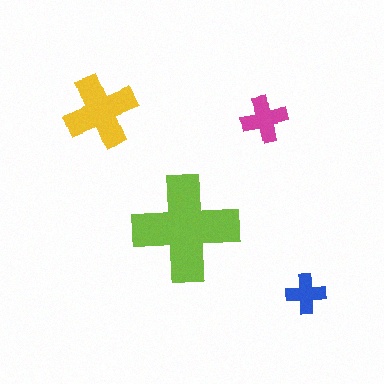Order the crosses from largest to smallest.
the lime one, the yellow one, the magenta one, the blue one.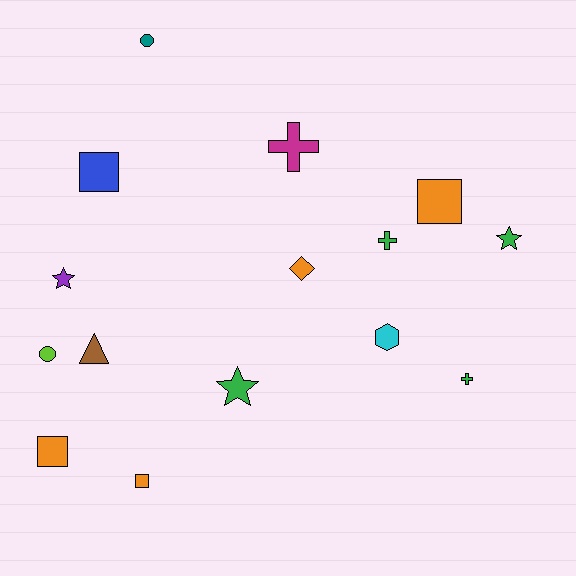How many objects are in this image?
There are 15 objects.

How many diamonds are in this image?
There is 1 diamond.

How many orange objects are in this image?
There are 4 orange objects.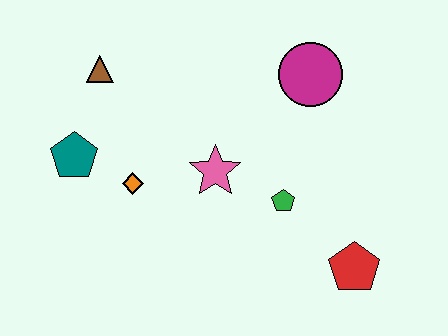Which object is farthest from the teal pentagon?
The red pentagon is farthest from the teal pentagon.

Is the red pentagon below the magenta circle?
Yes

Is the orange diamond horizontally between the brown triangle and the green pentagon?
Yes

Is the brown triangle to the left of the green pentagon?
Yes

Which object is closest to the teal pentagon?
The orange diamond is closest to the teal pentagon.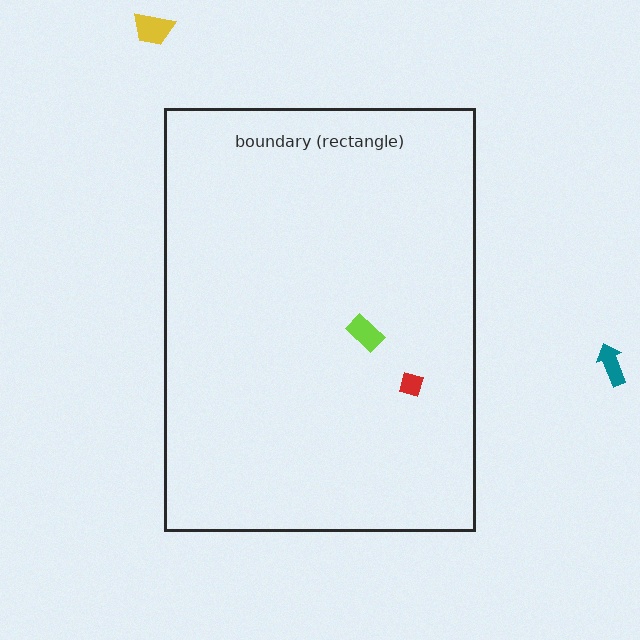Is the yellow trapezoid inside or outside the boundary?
Outside.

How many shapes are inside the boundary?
2 inside, 2 outside.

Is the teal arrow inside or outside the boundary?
Outside.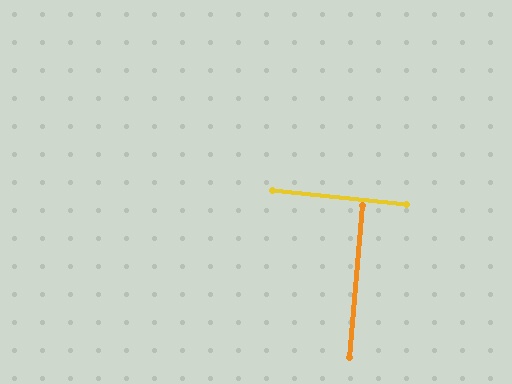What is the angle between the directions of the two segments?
Approximately 89 degrees.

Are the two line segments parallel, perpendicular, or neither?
Perpendicular — they meet at approximately 89°.